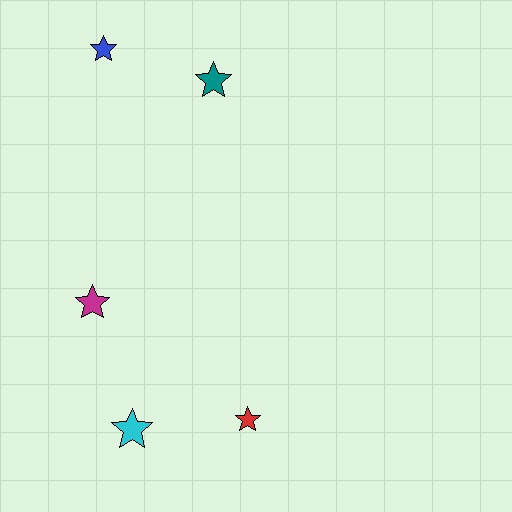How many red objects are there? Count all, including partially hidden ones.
There is 1 red object.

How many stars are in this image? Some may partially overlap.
There are 5 stars.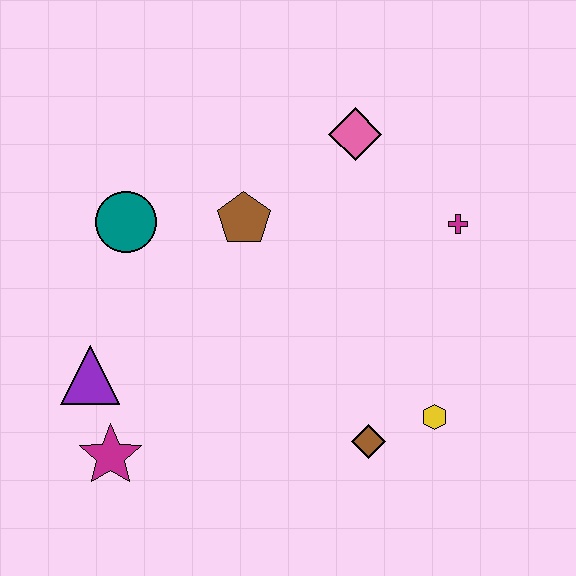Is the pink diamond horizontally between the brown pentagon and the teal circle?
No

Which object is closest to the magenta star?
The purple triangle is closest to the magenta star.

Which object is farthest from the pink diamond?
The magenta star is farthest from the pink diamond.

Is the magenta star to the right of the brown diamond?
No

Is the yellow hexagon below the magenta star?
No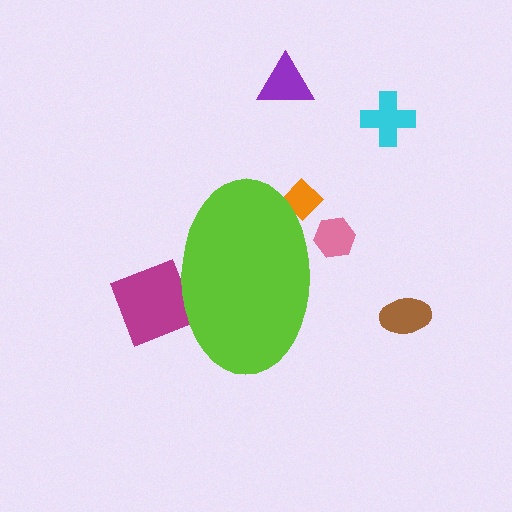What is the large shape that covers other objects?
A lime ellipse.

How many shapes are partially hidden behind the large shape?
3 shapes are partially hidden.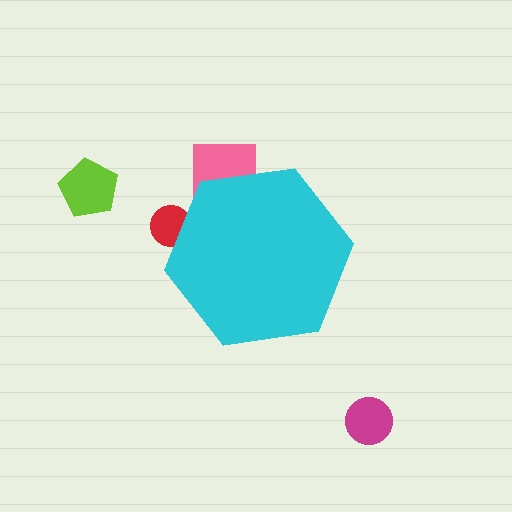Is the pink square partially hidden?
Yes, the pink square is partially hidden behind the cyan hexagon.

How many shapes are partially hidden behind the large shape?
2 shapes are partially hidden.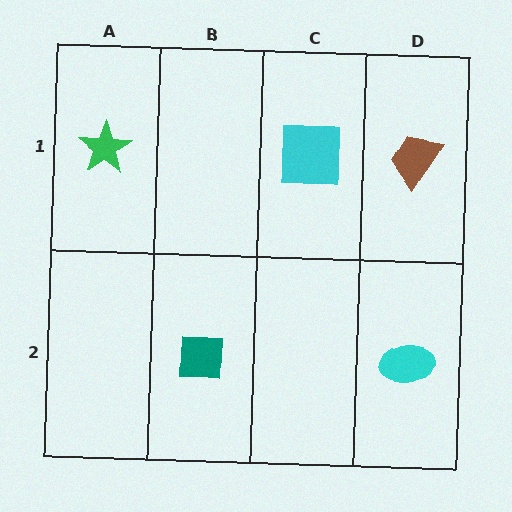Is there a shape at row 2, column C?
No, that cell is empty.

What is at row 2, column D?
A cyan ellipse.